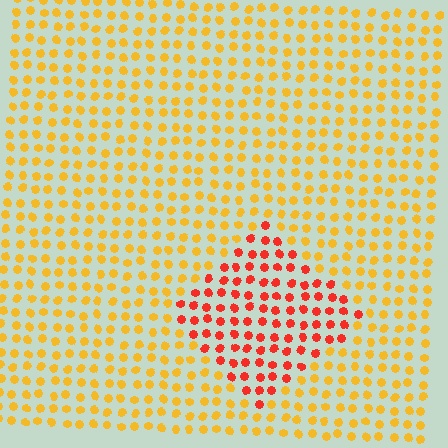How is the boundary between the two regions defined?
The boundary is defined purely by a slight shift in hue (about 41 degrees). Spacing, size, and orientation are identical on both sides.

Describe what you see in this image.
The image is filled with small yellow elements in a uniform arrangement. A diamond-shaped region is visible where the elements are tinted to a slightly different hue, forming a subtle color boundary.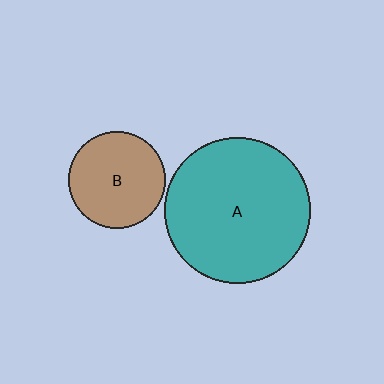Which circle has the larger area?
Circle A (teal).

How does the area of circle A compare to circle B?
Approximately 2.3 times.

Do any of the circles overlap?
No, none of the circles overlap.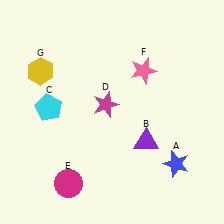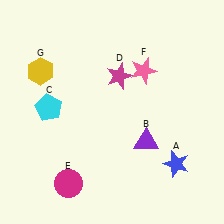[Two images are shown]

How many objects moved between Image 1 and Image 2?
1 object moved between the two images.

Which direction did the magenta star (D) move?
The magenta star (D) moved up.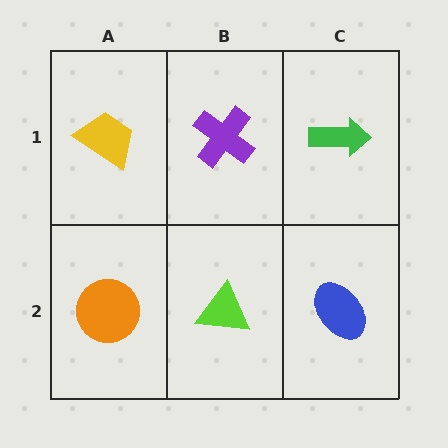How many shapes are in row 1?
3 shapes.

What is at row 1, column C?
A green arrow.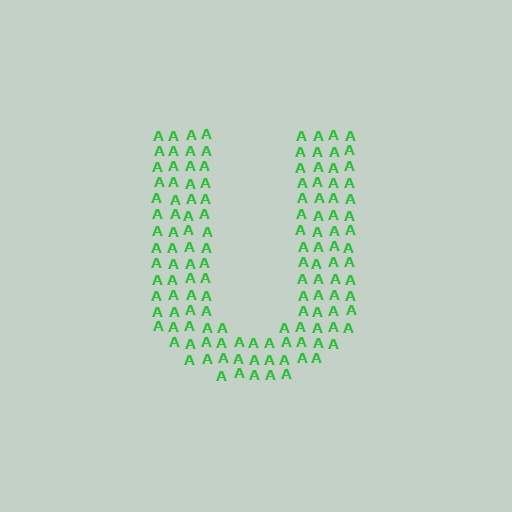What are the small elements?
The small elements are letter A's.